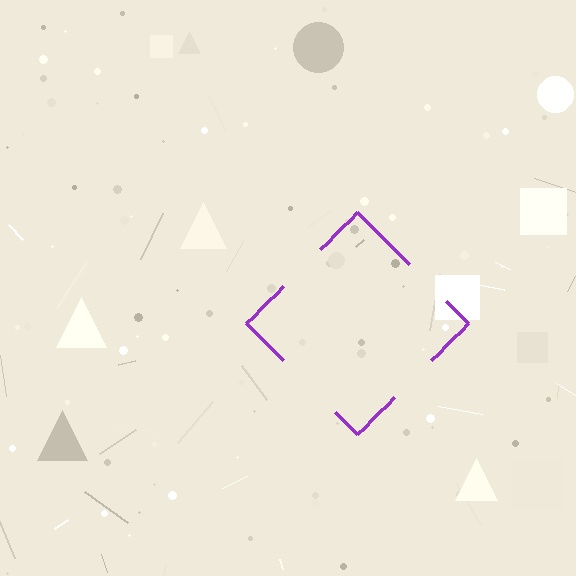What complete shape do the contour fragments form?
The contour fragments form a diamond.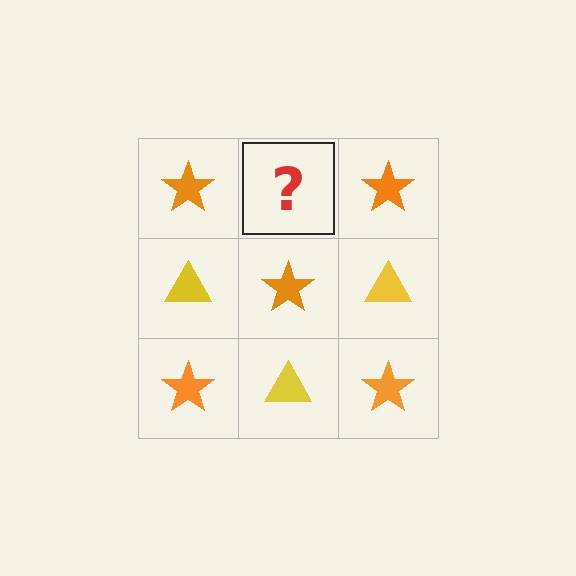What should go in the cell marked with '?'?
The missing cell should contain a yellow triangle.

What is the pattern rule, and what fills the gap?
The rule is that it alternates orange star and yellow triangle in a checkerboard pattern. The gap should be filled with a yellow triangle.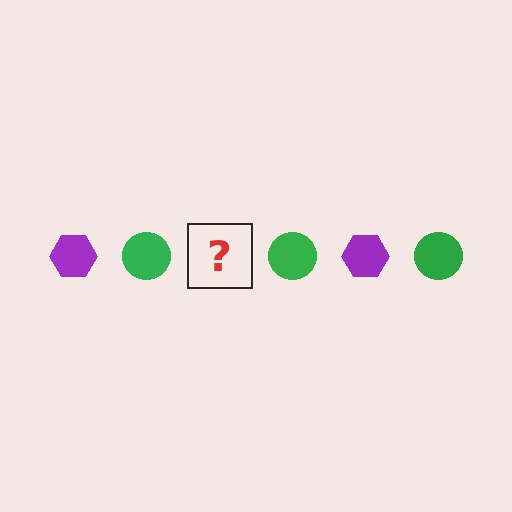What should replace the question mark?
The question mark should be replaced with a purple hexagon.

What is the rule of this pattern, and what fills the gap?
The rule is that the pattern alternates between purple hexagon and green circle. The gap should be filled with a purple hexagon.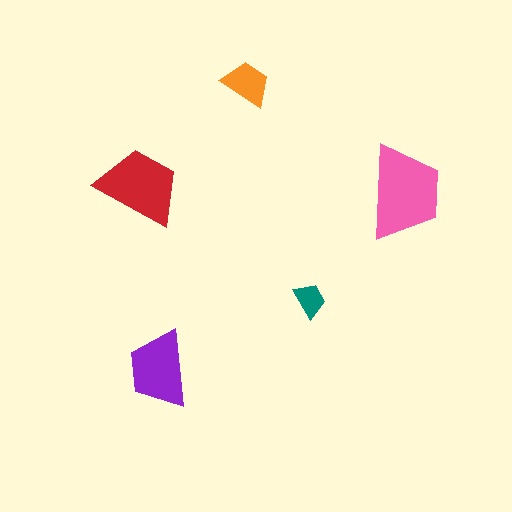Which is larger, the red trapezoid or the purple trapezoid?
The red one.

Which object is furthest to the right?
The pink trapezoid is rightmost.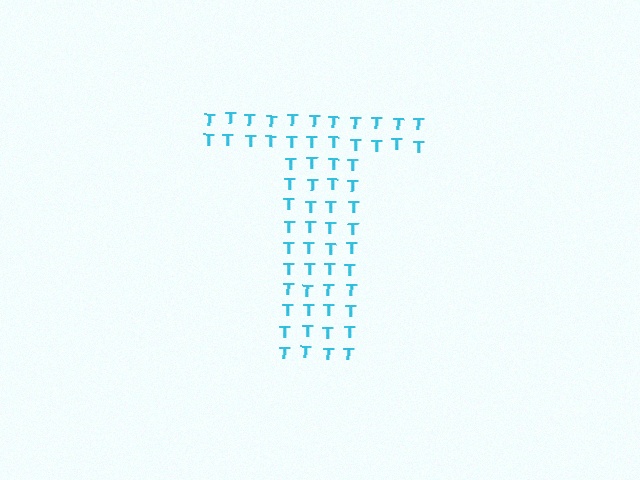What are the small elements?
The small elements are letter T's.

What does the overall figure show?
The overall figure shows the letter T.